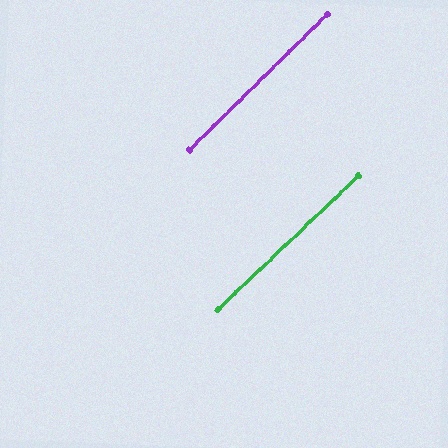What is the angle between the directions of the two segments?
Approximately 1 degree.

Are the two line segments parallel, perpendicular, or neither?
Parallel — their directions differ by only 1.4°.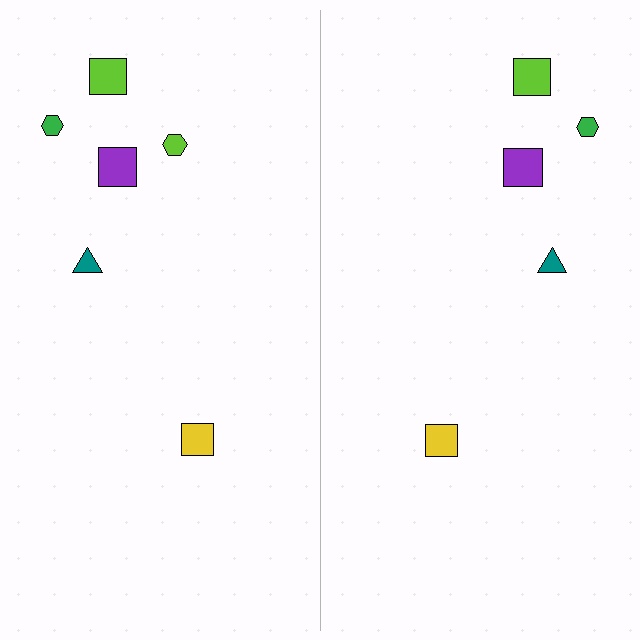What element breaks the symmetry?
A lime hexagon is missing from the right side.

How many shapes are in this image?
There are 11 shapes in this image.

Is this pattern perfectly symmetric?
No, the pattern is not perfectly symmetric. A lime hexagon is missing from the right side.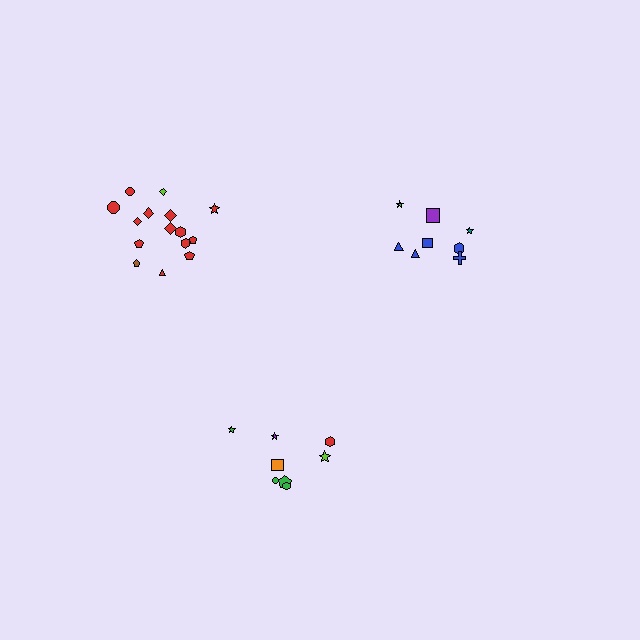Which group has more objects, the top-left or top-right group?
The top-left group.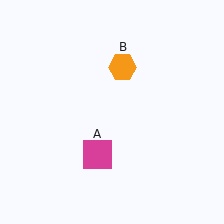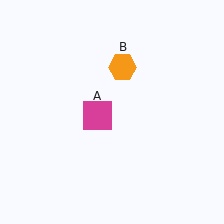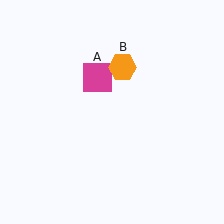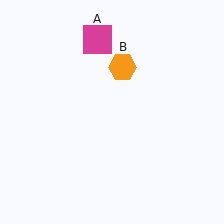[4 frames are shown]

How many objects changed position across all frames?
1 object changed position: magenta square (object A).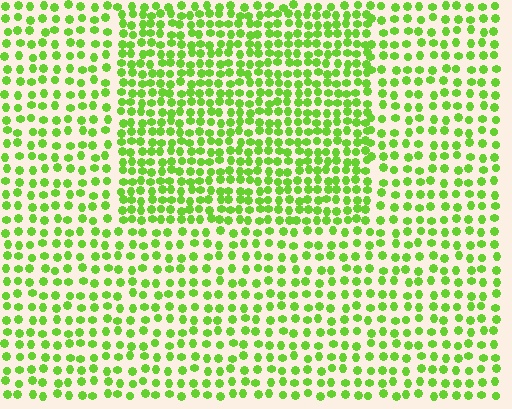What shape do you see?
I see a rectangle.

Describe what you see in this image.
The image contains small lime elements arranged at two different densities. A rectangle-shaped region is visible where the elements are more densely packed than the surrounding area.